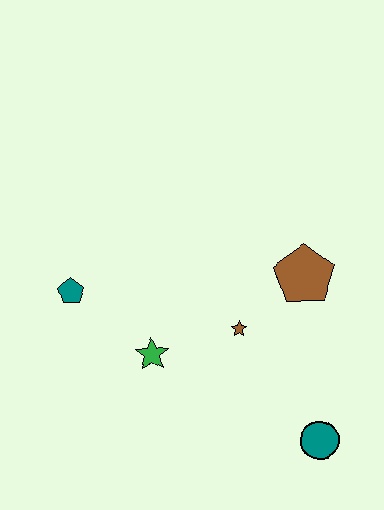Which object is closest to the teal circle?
The brown star is closest to the teal circle.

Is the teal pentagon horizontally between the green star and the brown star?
No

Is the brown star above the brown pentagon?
No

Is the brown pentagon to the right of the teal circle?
No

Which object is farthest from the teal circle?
The teal pentagon is farthest from the teal circle.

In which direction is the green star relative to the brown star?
The green star is to the left of the brown star.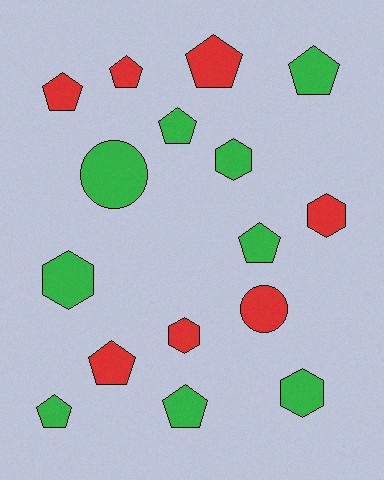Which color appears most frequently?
Green, with 9 objects.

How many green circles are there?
There is 1 green circle.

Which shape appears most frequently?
Pentagon, with 9 objects.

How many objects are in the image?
There are 16 objects.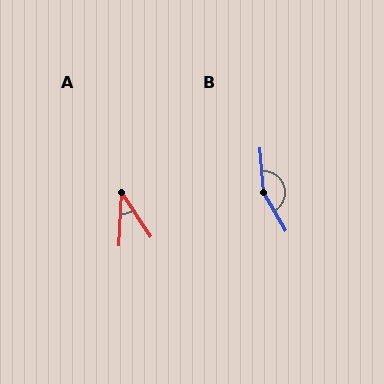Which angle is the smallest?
A, at approximately 37 degrees.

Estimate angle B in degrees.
Approximately 155 degrees.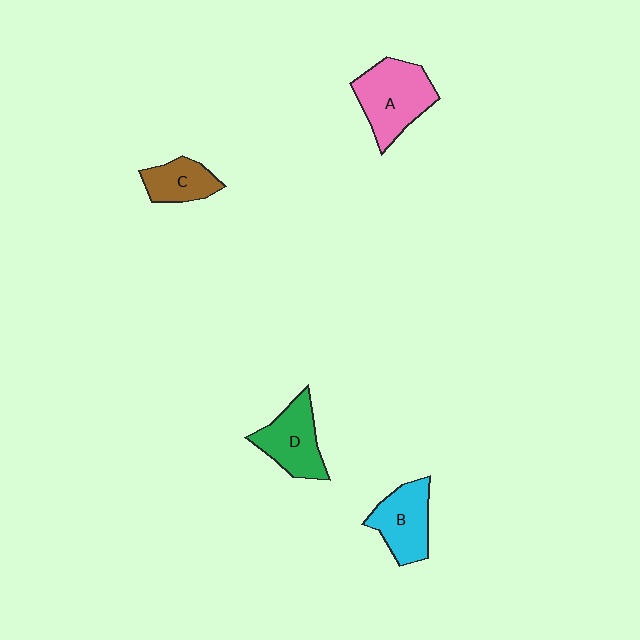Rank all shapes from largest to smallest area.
From largest to smallest: A (pink), D (green), B (cyan), C (brown).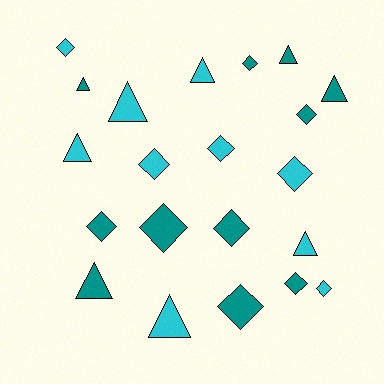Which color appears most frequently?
Teal, with 11 objects.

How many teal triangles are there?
There are 4 teal triangles.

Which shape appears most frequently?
Diamond, with 12 objects.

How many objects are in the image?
There are 21 objects.